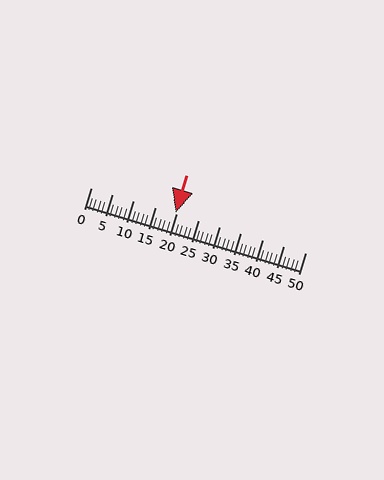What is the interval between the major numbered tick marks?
The major tick marks are spaced 5 units apart.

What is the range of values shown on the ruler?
The ruler shows values from 0 to 50.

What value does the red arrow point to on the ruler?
The red arrow points to approximately 20.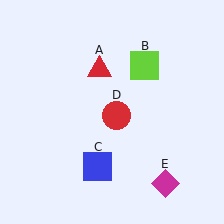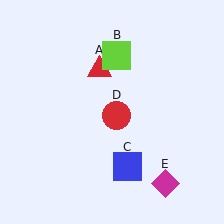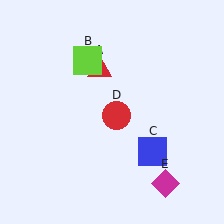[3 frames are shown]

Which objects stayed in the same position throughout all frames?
Red triangle (object A) and red circle (object D) and magenta diamond (object E) remained stationary.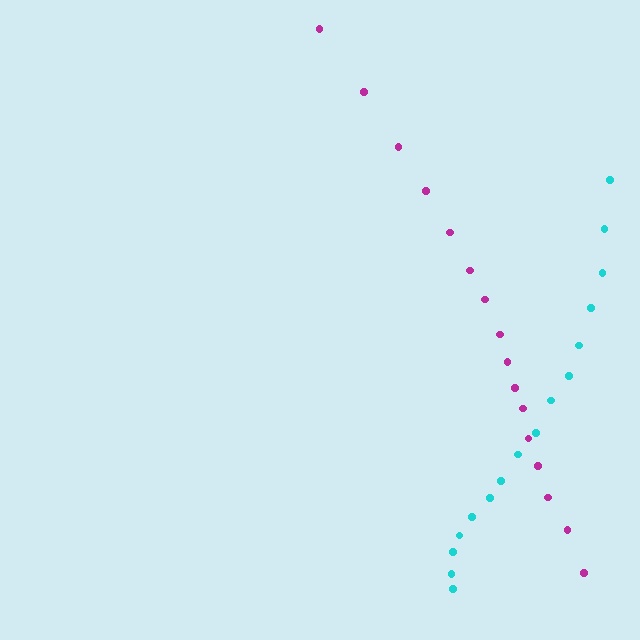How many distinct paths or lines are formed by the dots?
There are 2 distinct paths.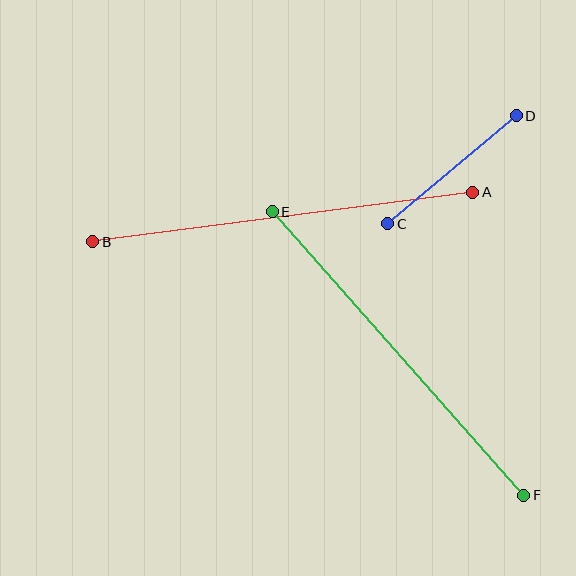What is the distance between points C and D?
The distance is approximately 168 pixels.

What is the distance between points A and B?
The distance is approximately 384 pixels.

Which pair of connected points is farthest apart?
Points A and B are farthest apart.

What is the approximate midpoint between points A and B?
The midpoint is at approximately (283, 217) pixels.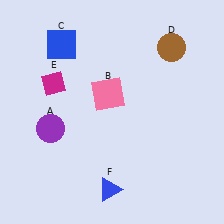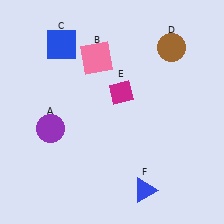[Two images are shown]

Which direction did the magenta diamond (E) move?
The magenta diamond (E) moved right.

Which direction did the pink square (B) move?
The pink square (B) moved up.